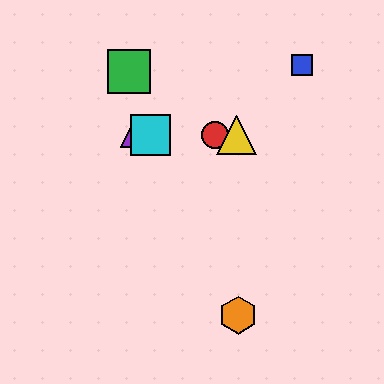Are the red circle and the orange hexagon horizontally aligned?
No, the red circle is at y≈135 and the orange hexagon is at y≈315.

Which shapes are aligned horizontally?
The red circle, the yellow triangle, the purple triangle, the cyan square are aligned horizontally.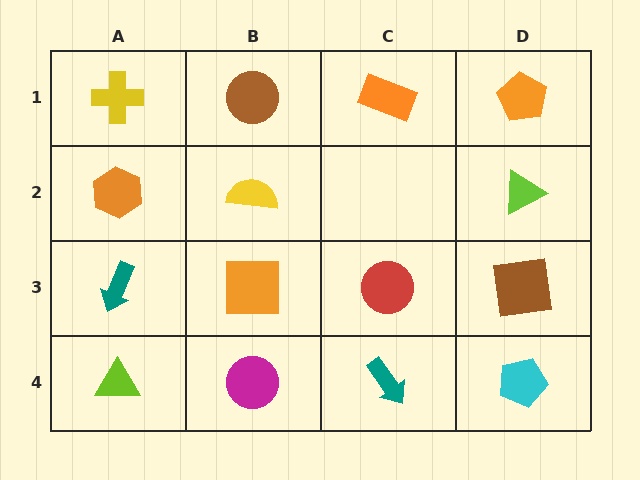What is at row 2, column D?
A lime triangle.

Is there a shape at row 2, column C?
No, that cell is empty.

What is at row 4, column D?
A cyan pentagon.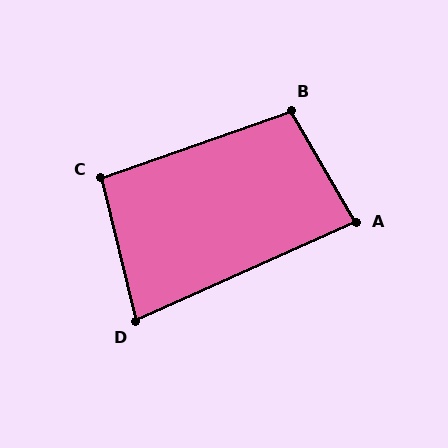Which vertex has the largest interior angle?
B, at approximately 101 degrees.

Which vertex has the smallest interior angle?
D, at approximately 79 degrees.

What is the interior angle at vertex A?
Approximately 84 degrees (acute).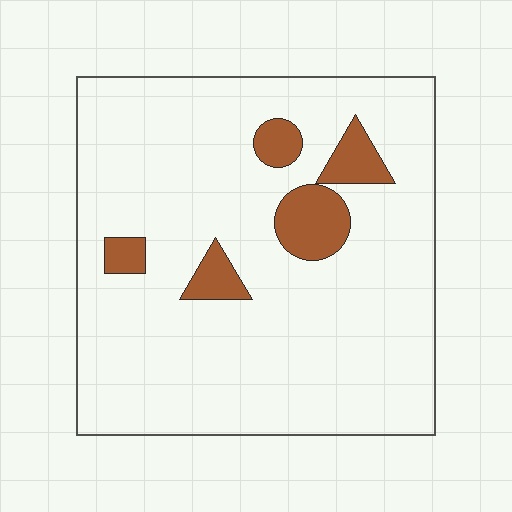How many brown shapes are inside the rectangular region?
5.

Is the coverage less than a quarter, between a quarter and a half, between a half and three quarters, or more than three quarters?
Less than a quarter.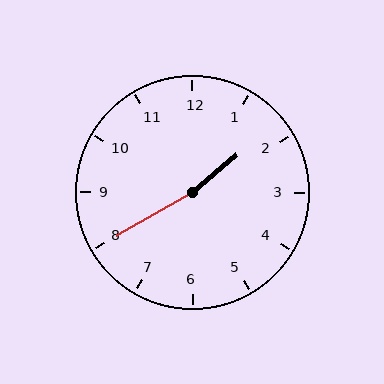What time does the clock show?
1:40.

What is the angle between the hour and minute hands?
Approximately 170 degrees.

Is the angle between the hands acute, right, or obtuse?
It is obtuse.